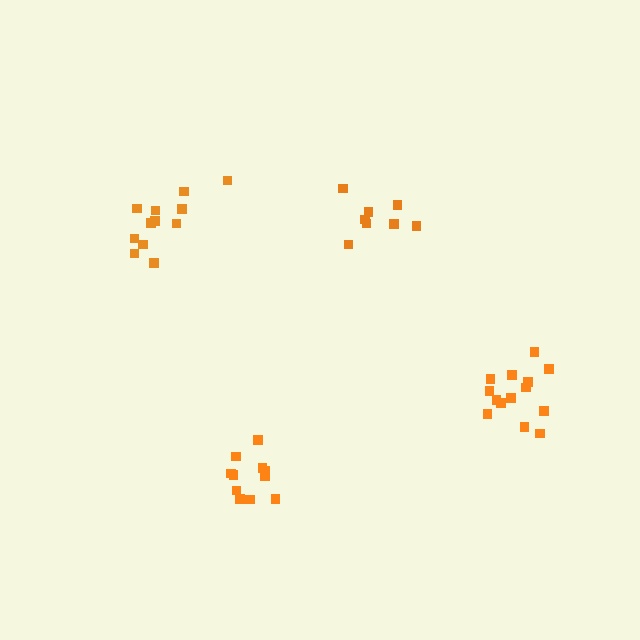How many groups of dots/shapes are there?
There are 4 groups.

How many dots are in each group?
Group 1: 12 dots, Group 2: 11 dots, Group 3: 8 dots, Group 4: 14 dots (45 total).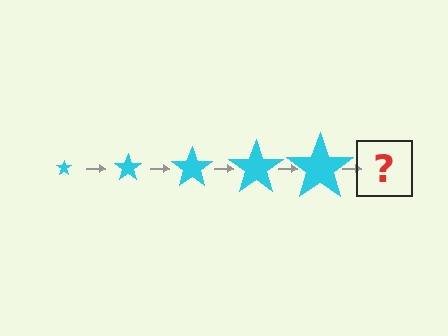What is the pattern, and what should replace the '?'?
The pattern is that the star gets progressively larger each step. The '?' should be a cyan star, larger than the previous one.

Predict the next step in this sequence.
The next step is a cyan star, larger than the previous one.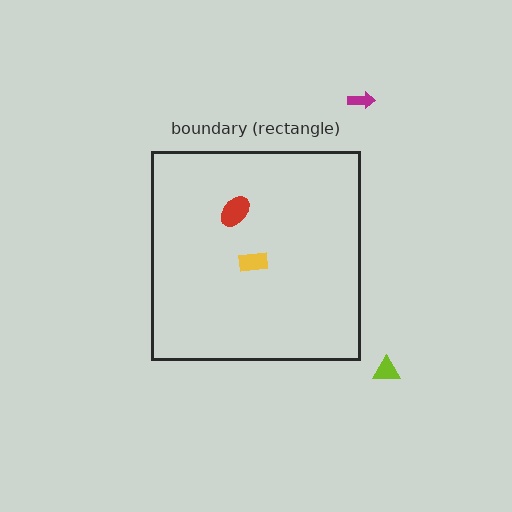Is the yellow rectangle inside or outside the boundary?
Inside.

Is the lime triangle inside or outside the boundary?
Outside.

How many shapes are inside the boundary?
2 inside, 2 outside.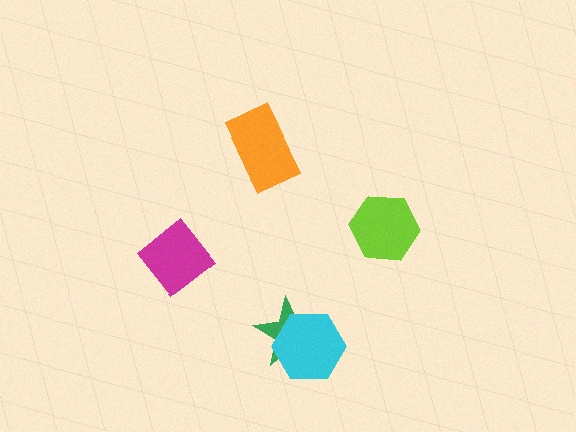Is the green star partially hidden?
Yes, it is partially covered by another shape.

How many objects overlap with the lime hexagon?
0 objects overlap with the lime hexagon.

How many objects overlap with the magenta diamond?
0 objects overlap with the magenta diamond.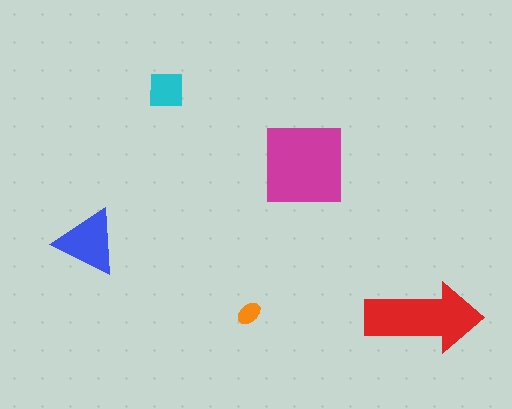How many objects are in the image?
There are 5 objects in the image.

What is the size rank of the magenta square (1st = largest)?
1st.